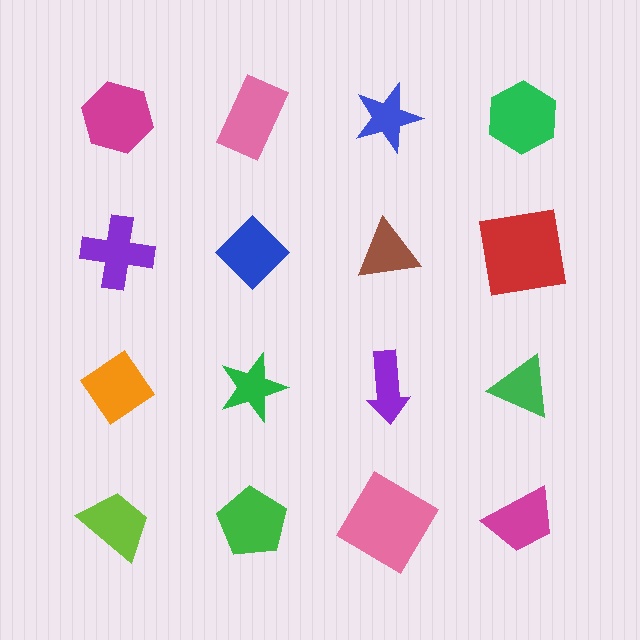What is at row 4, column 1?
A lime trapezoid.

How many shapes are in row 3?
4 shapes.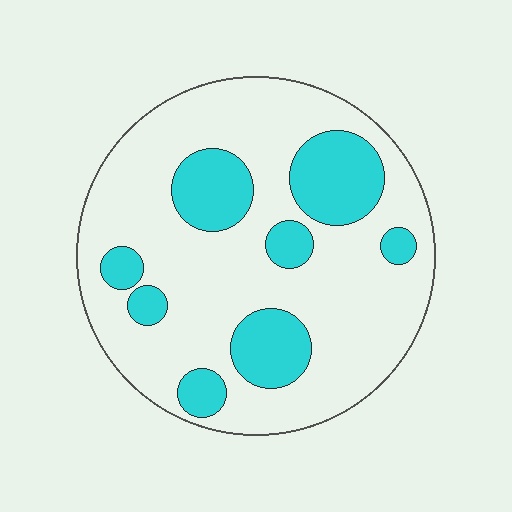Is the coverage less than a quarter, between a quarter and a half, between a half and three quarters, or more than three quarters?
Between a quarter and a half.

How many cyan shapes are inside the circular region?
8.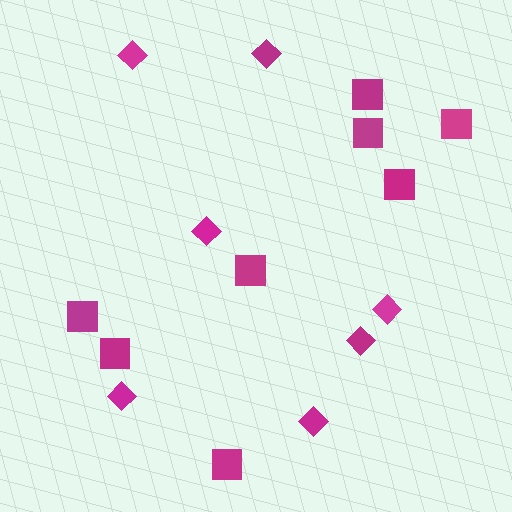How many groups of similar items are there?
There are 2 groups: one group of squares (8) and one group of diamonds (7).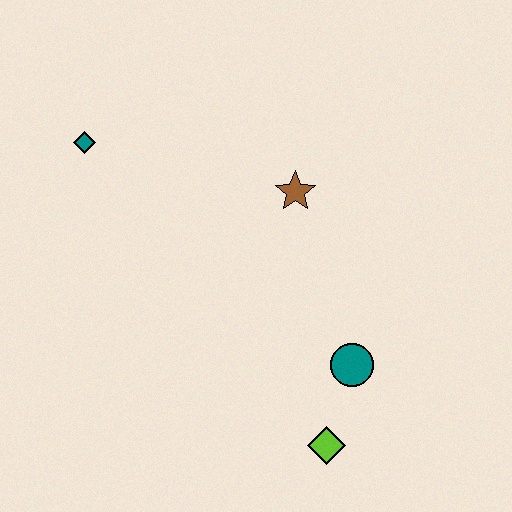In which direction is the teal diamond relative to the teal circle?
The teal diamond is to the left of the teal circle.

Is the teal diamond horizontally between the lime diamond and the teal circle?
No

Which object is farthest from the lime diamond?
The teal diamond is farthest from the lime diamond.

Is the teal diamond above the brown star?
Yes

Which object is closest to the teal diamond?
The brown star is closest to the teal diamond.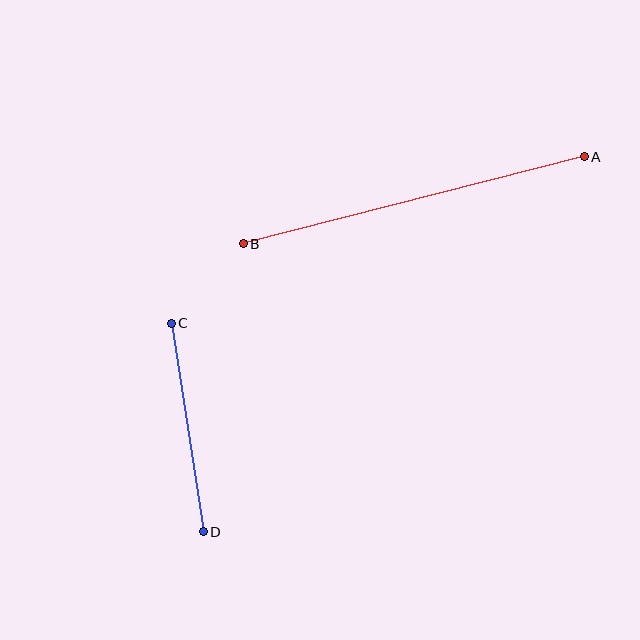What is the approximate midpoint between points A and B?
The midpoint is at approximately (414, 200) pixels.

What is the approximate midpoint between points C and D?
The midpoint is at approximately (187, 428) pixels.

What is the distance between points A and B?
The distance is approximately 352 pixels.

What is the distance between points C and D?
The distance is approximately 211 pixels.